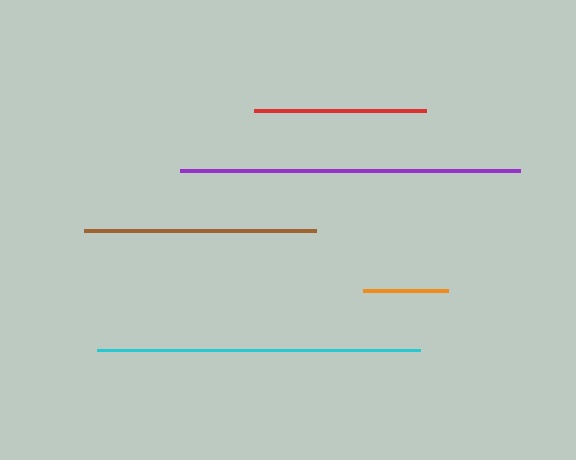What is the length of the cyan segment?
The cyan segment is approximately 323 pixels long.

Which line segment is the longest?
The purple line is the longest at approximately 340 pixels.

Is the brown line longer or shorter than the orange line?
The brown line is longer than the orange line.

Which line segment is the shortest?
The orange line is the shortest at approximately 86 pixels.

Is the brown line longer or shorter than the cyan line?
The cyan line is longer than the brown line.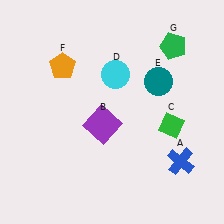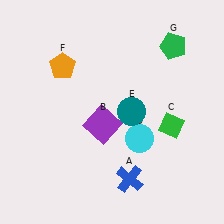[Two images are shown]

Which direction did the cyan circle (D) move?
The cyan circle (D) moved down.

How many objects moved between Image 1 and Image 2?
3 objects moved between the two images.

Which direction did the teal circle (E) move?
The teal circle (E) moved down.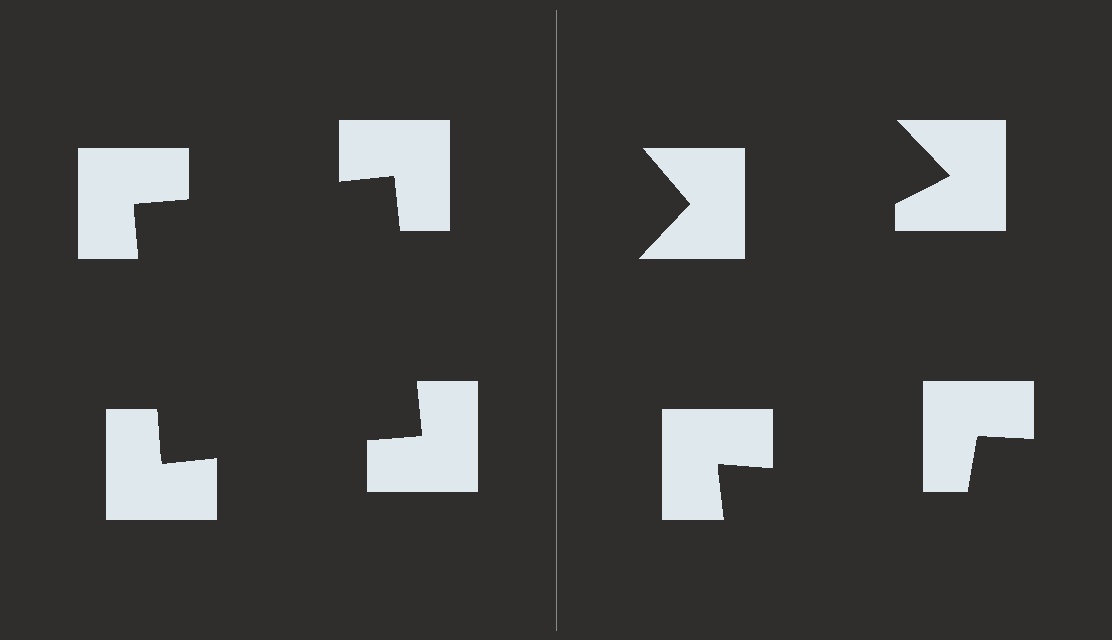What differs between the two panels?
The notched squares are positioned identically on both sides; only the wedge orientations differ. On the left they align to a square; on the right they are misaligned.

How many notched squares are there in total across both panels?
8 — 4 on each side.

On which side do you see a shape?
An illusory square appears on the left side. On the right side the wedge cuts are rotated, so no coherent shape forms.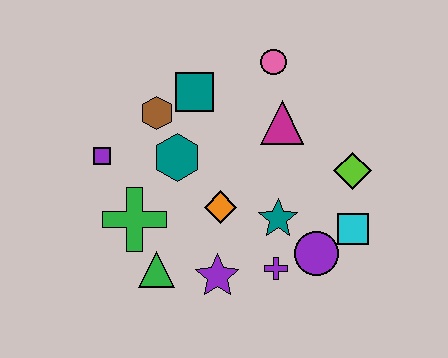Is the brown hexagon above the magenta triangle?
Yes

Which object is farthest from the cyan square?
The purple square is farthest from the cyan square.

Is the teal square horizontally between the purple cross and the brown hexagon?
Yes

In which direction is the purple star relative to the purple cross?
The purple star is to the left of the purple cross.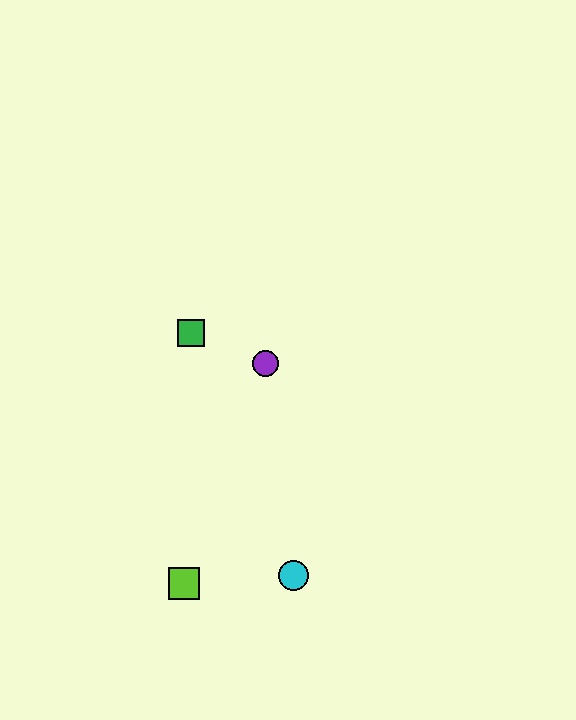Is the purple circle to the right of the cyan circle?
No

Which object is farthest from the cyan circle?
The green square is farthest from the cyan circle.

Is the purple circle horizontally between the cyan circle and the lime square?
Yes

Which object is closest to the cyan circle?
The lime square is closest to the cyan circle.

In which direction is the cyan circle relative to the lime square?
The cyan circle is to the right of the lime square.